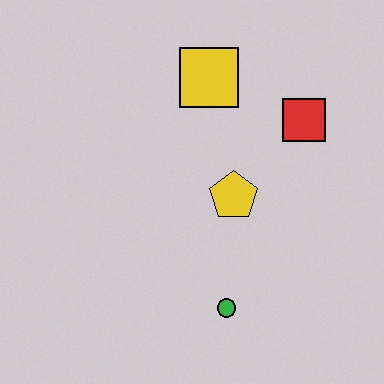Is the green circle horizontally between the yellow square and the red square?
Yes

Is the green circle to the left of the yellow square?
No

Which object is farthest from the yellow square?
The green circle is farthest from the yellow square.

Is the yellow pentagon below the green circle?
No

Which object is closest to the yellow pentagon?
The red square is closest to the yellow pentagon.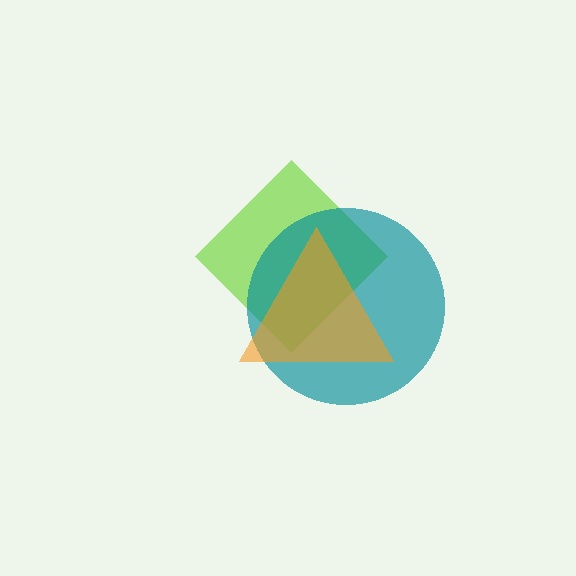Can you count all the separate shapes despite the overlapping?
Yes, there are 3 separate shapes.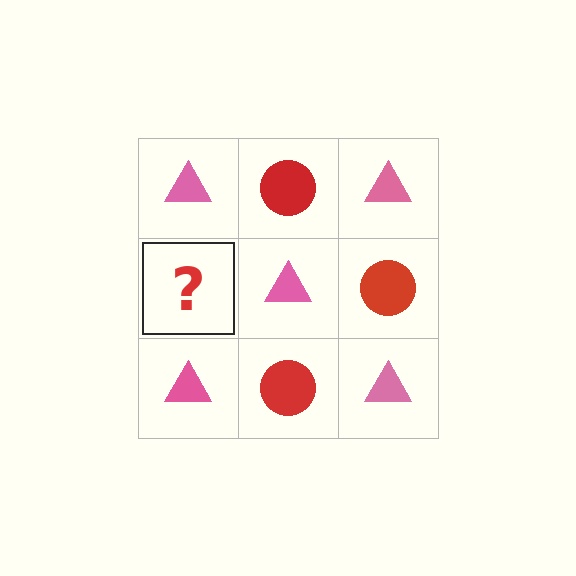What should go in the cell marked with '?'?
The missing cell should contain a red circle.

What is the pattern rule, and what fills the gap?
The rule is that it alternates pink triangle and red circle in a checkerboard pattern. The gap should be filled with a red circle.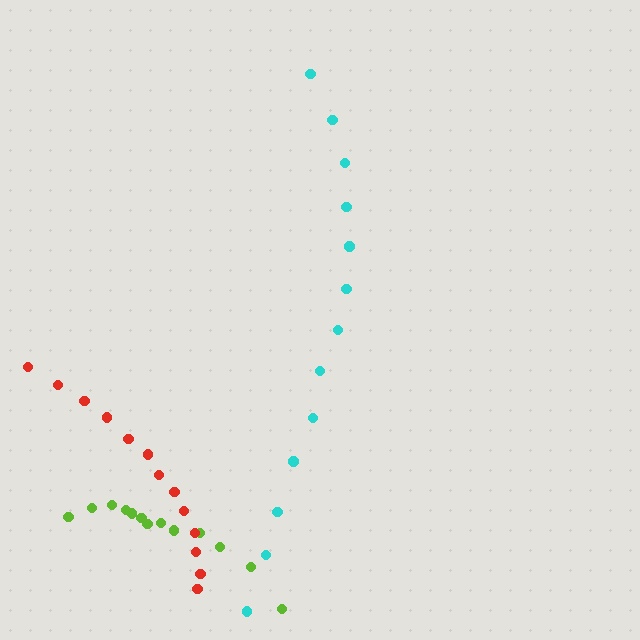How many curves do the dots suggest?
There are 3 distinct paths.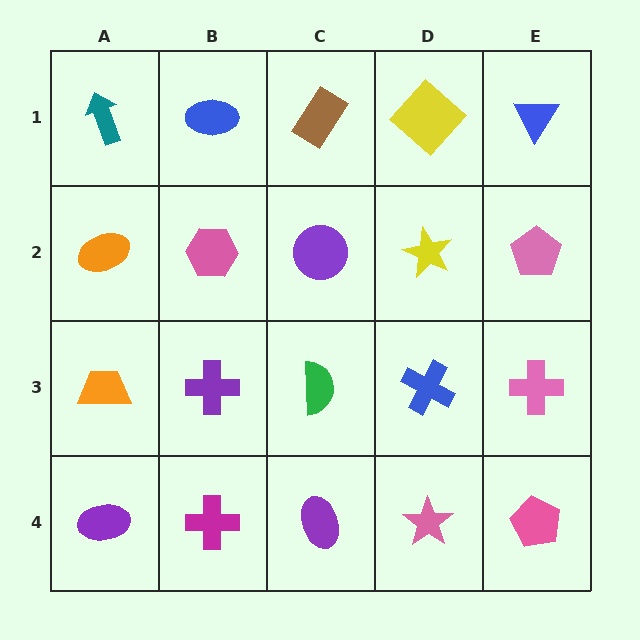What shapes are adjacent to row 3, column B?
A pink hexagon (row 2, column B), a magenta cross (row 4, column B), an orange trapezoid (row 3, column A), a green semicircle (row 3, column C).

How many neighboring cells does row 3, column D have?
4.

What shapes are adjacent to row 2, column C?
A brown rectangle (row 1, column C), a green semicircle (row 3, column C), a pink hexagon (row 2, column B), a yellow star (row 2, column D).